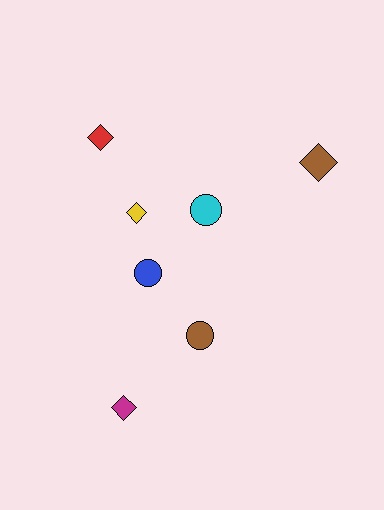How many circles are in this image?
There are 3 circles.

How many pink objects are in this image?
There are no pink objects.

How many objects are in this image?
There are 7 objects.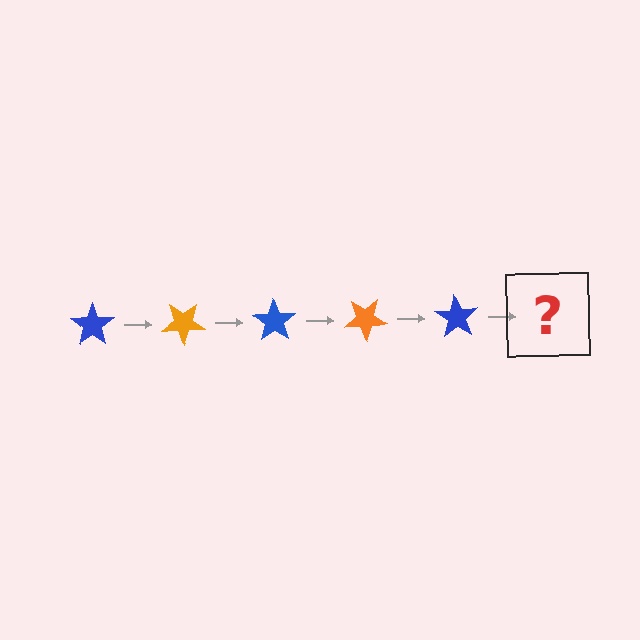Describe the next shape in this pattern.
It should be an orange star, rotated 175 degrees from the start.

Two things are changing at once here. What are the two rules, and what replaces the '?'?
The two rules are that it rotates 35 degrees each step and the color cycles through blue and orange. The '?' should be an orange star, rotated 175 degrees from the start.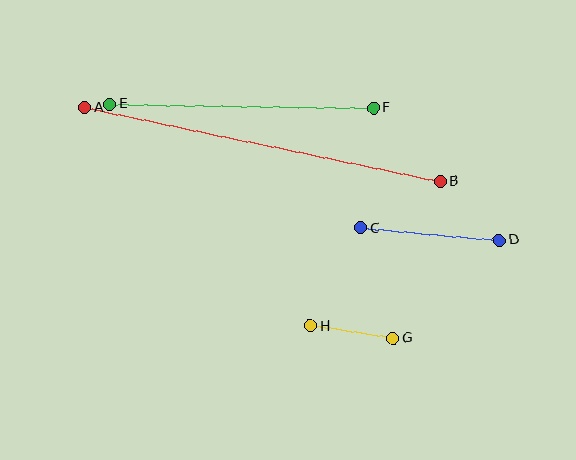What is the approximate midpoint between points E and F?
The midpoint is at approximately (242, 106) pixels.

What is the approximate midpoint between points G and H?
The midpoint is at approximately (352, 332) pixels.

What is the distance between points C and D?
The distance is approximately 140 pixels.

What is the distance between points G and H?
The distance is approximately 83 pixels.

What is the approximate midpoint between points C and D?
The midpoint is at approximately (430, 234) pixels.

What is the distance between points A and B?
The distance is approximately 363 pixels.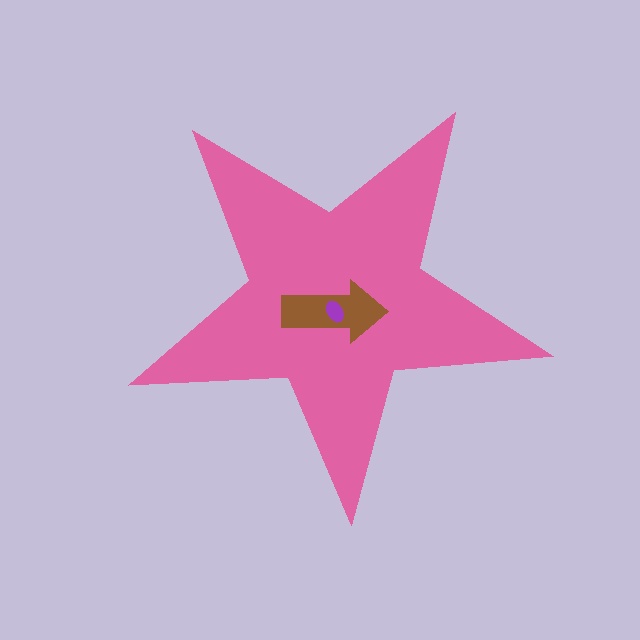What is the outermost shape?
The pink star.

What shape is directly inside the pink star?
The brown arrow.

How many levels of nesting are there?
3.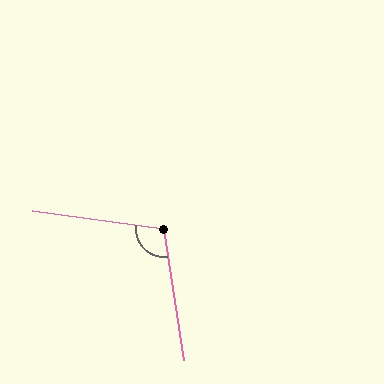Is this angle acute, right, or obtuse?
It is obtuse.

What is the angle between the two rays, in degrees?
Approximately 106 degrees.